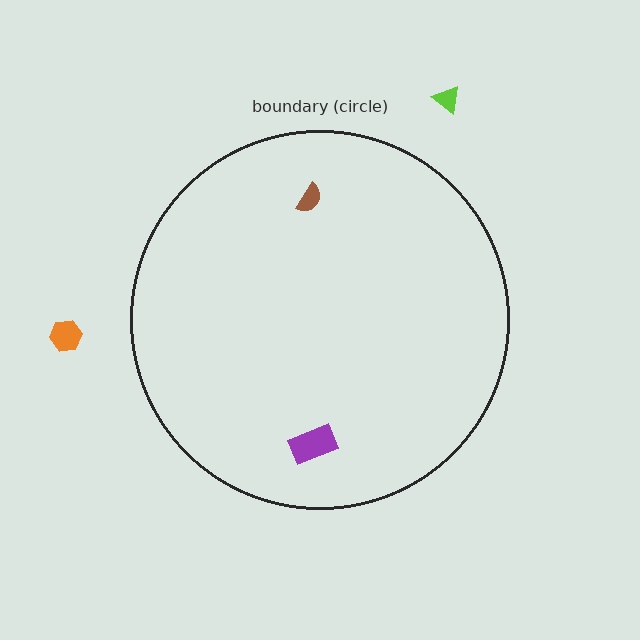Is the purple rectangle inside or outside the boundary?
Inside.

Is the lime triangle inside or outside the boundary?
Outside.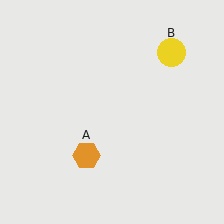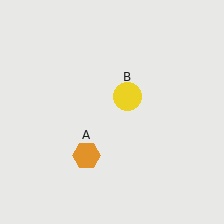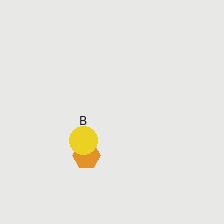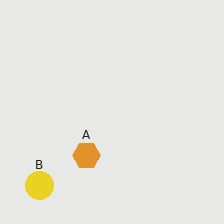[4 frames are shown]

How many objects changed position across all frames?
1 object changed position: yellow circle (object B).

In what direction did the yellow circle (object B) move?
The yellow circle (object B) moved down and to the left.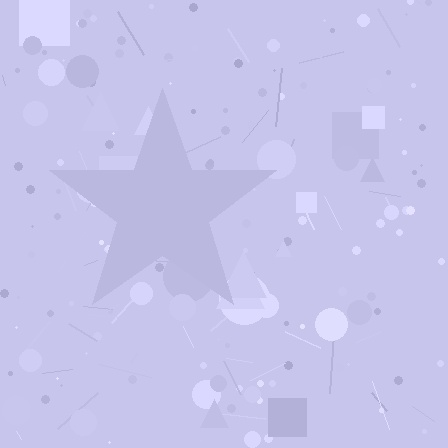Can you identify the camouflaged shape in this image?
The camouflaged shape is a star.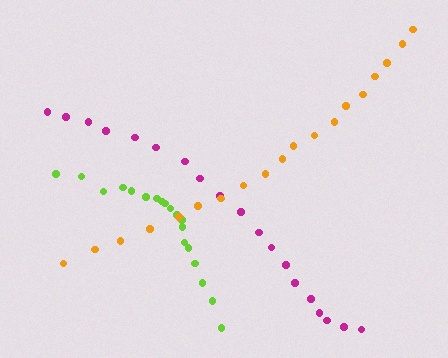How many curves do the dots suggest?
There are 3 distinct paths.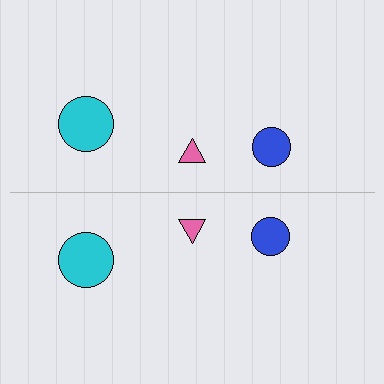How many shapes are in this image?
There are 6 shapes in this image.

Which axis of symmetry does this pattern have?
The pattern has a horizontal axis of symmetry running through the center of the image.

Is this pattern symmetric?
Yes, this pattern has bilateral (reflection) symmetry.